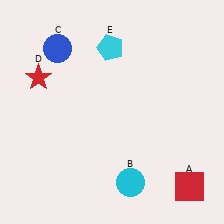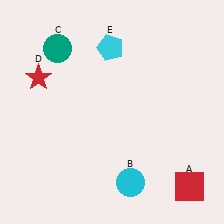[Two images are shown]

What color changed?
The circle (C) changed from blue in Image 1 to teal in Image 2.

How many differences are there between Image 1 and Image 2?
There is 1 difference between the two images.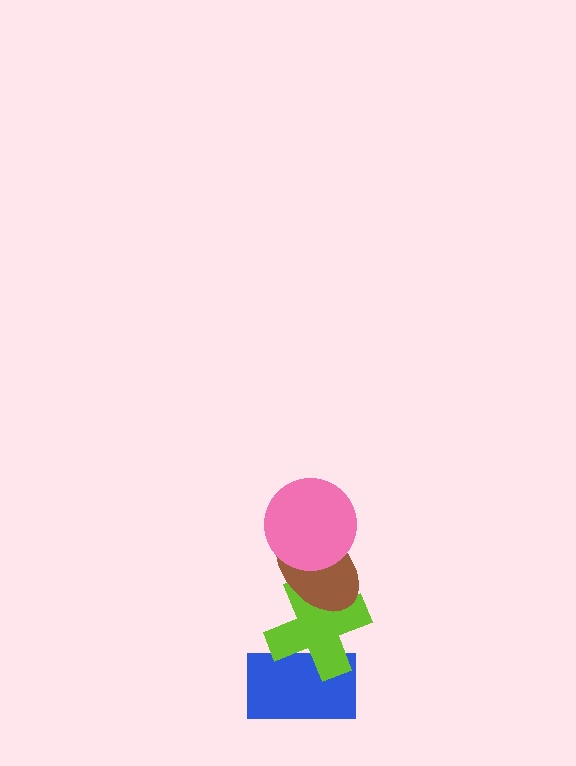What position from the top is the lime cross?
The lime cross is 3rd from the top.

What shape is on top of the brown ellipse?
The pink circle is on top of the brown ellipse.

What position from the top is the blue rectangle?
The blue rectangle is 4th from the top.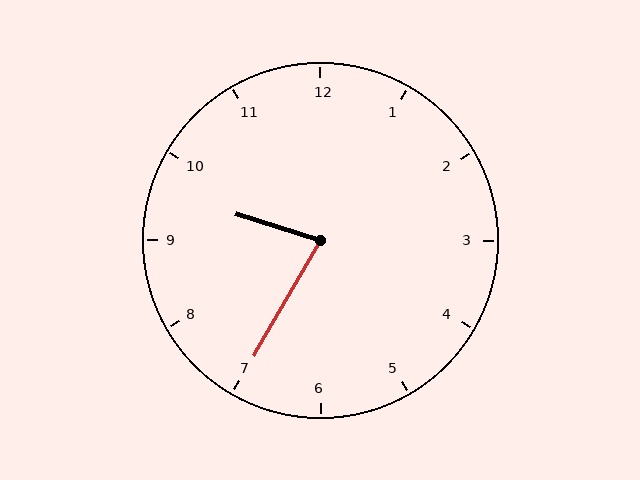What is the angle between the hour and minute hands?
Approximately 78 degrees.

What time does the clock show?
9:35.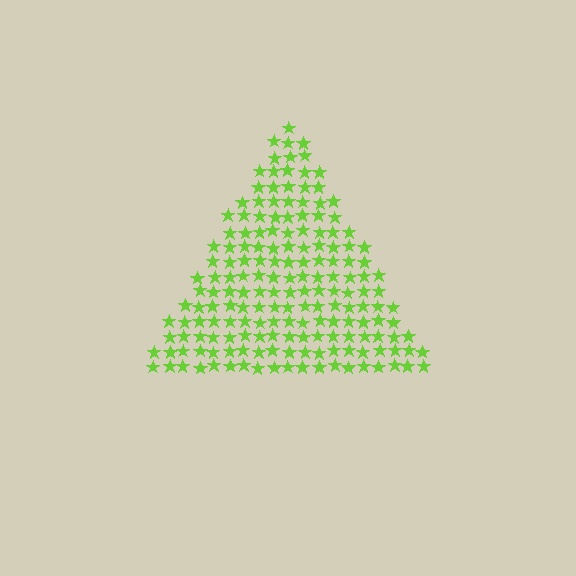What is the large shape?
The large shape is a triangle.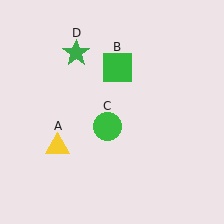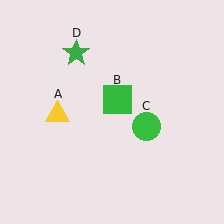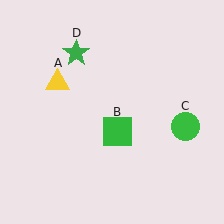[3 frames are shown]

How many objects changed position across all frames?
3 objects changed position: yellow triangle (object A), green square (object B), green circle (object C).